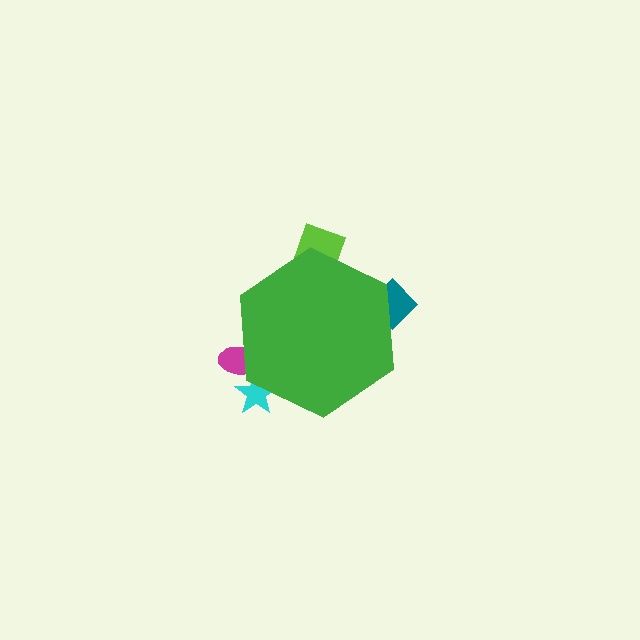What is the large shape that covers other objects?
A green hexagon.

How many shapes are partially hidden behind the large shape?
4 shapes are partially hidden.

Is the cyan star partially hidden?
Yes, the cyan star is partially hidden behind the green hexagon.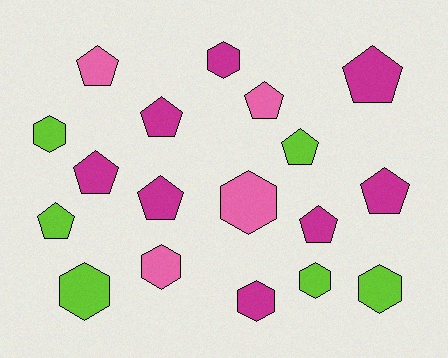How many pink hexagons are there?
There are 2 pink hexagons.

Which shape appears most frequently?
Pentagon, with 10 objects.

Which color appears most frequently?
Magenta, with 8 objects.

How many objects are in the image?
There are 18 objects.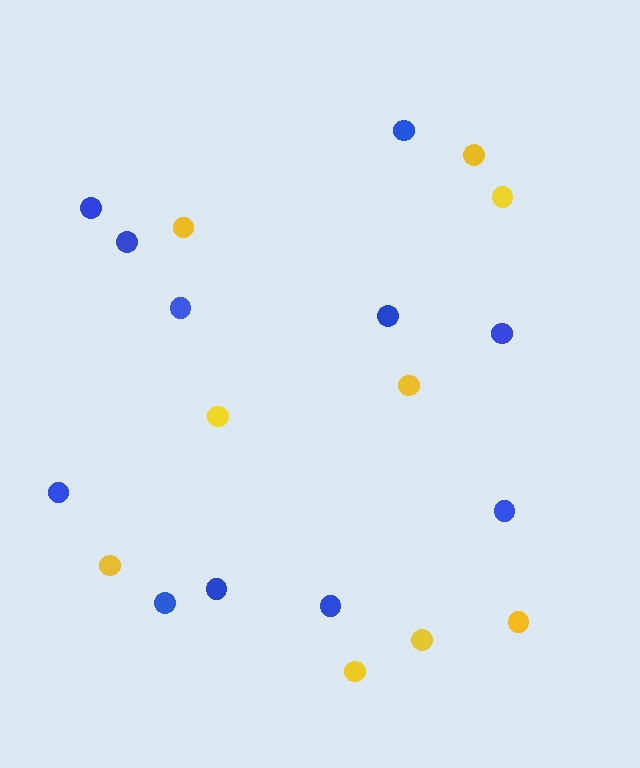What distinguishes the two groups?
There are 2 groups: one group of yellow circles (9) and one group of blue circles (11).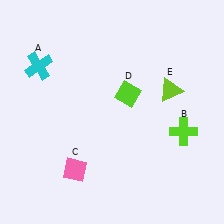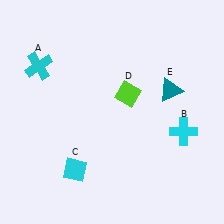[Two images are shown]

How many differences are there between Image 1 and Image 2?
There are 3 differences between the two images.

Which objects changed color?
B changed from lime to cyan. C changed from pink to cyan. E changed from lime to teal.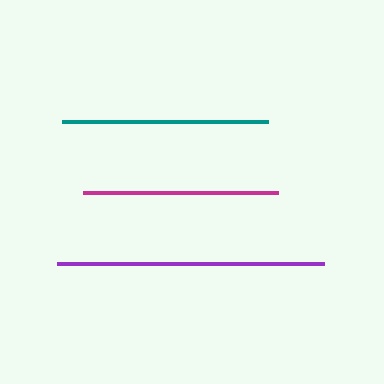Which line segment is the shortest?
The magenta line is the shortest at approximately 196 pixels.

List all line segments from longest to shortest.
From longest to shortest: purple, teal, magenta.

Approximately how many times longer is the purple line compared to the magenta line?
The purple line is approximately 1.4 times the length of the magenta line.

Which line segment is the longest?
The purple line is the longest at approximately 267 pixels.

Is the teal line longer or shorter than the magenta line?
The teal line is longer than the magenta line.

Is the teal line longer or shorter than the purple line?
The purple line is longer than the teal line.